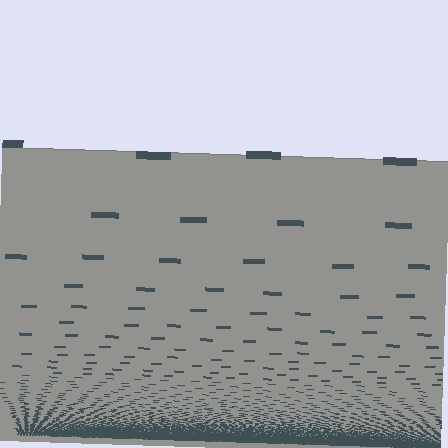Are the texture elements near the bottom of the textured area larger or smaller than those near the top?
Smaller. The gradient is inverted — elements near the bottom are smaller and denser.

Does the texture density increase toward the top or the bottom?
Density increases toward the bottom.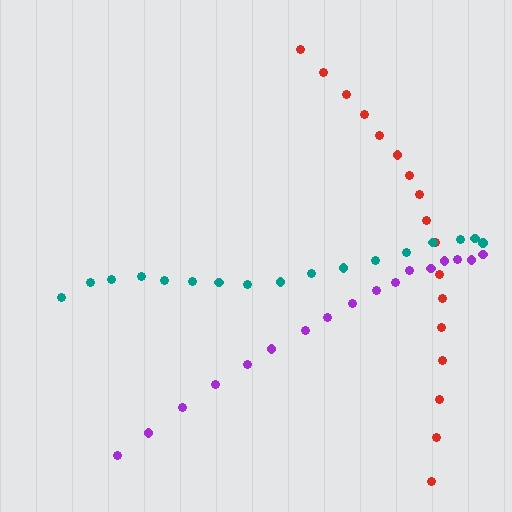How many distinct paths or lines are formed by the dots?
There are 3 distinct paths.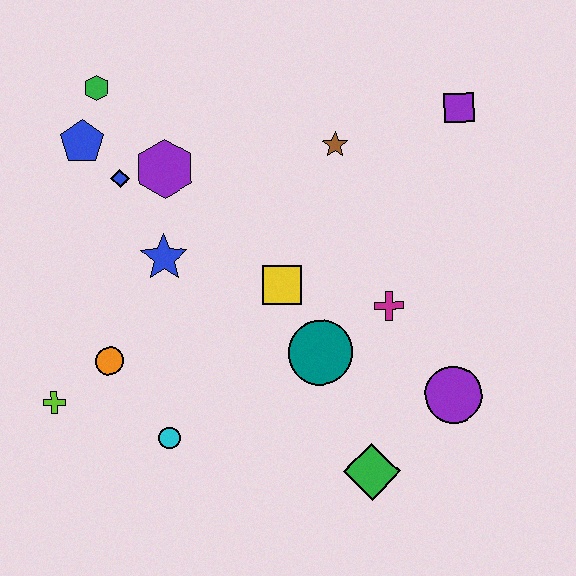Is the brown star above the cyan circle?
Yes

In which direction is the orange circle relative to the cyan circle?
The orange circle is above the cyan circle.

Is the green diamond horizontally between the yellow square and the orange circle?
No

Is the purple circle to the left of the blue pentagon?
No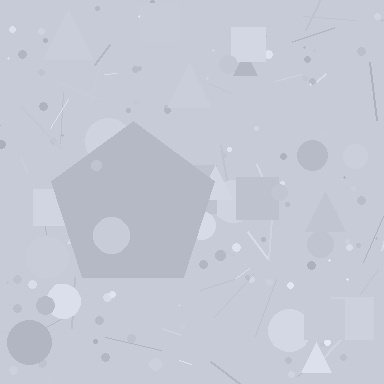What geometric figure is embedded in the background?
A pentagon is embedded in the background.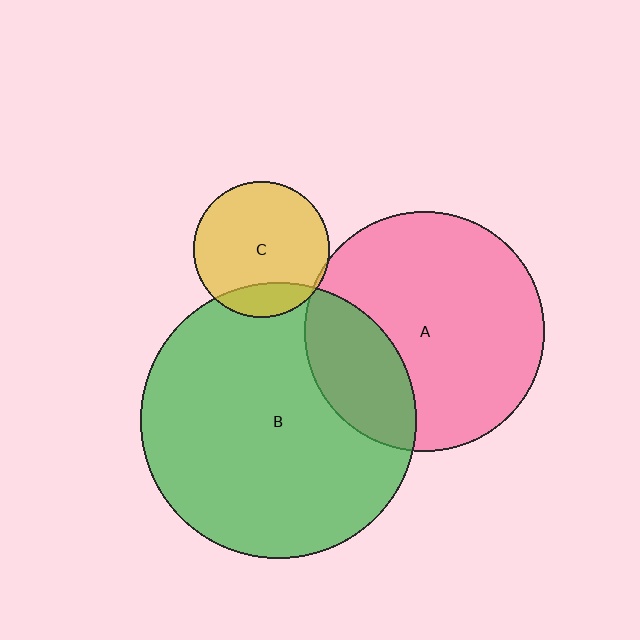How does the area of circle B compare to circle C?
Approximately 4.1 times.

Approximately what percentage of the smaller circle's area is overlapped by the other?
Approximately 15%.